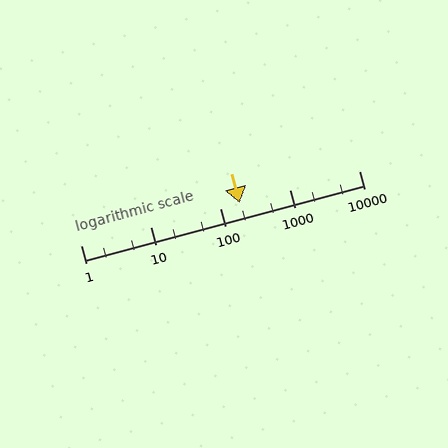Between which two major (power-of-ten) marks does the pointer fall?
The pointer is between 100 and 1000.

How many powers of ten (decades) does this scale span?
The scale spans 4 decades, from 1 to 10000.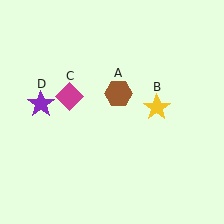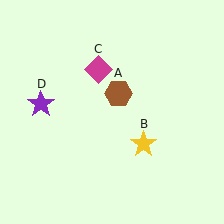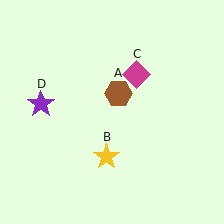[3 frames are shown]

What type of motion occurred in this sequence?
The yellow star (object B), magenta diamond (object C) rotated clockwise around the center of the scene.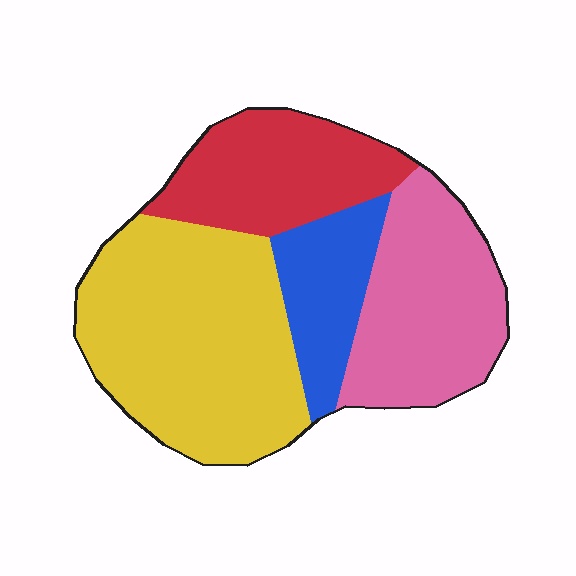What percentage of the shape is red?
Red takes up between a sixth and a third of the shape.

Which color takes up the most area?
Yellow, at roughly 40%.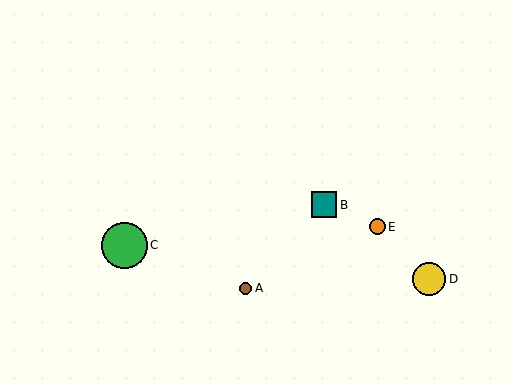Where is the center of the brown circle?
The center of the brown circle is at (246, 288).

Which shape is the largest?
The green circle (labeled C) is the largest.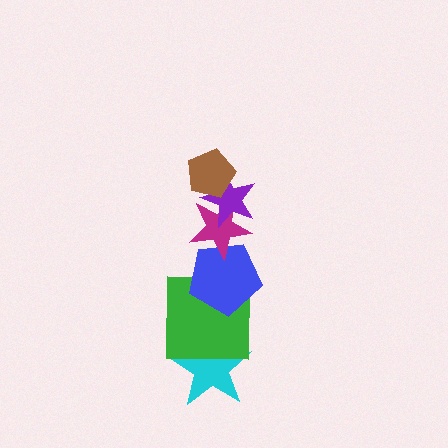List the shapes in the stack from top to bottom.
From top to bottom: the brown pentagon, the purple star, the magenta star, the blue pentagon, the green square, the cyan star.